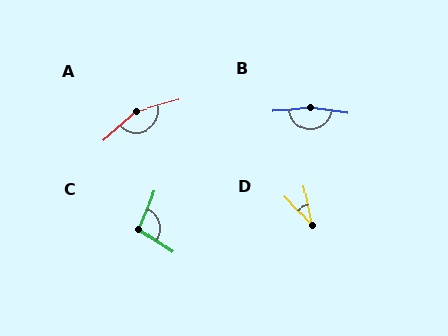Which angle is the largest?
B, at approximately 167 degrees.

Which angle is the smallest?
D, at approximately 32 degrees.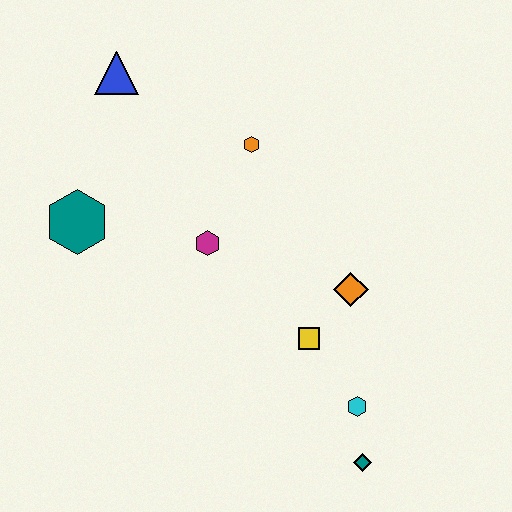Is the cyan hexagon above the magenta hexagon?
No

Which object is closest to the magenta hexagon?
The orange hexagon is closest to the magenta hexagon.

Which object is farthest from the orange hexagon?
The teal diamond is farthest from the orange hexagon.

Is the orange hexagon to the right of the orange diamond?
No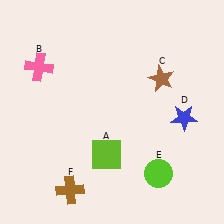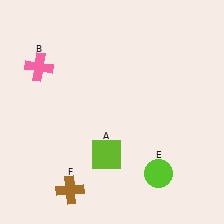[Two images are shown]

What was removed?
The blue star (D), the brown star (C) were removed in Image 2.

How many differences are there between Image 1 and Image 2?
There are 2 differences between the two images.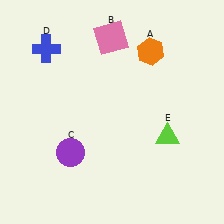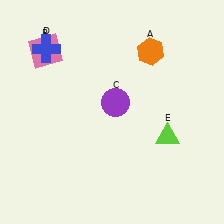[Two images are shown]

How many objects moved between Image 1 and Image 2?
2 objects moved between the two images.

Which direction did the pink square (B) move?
The pink square (B) moved left.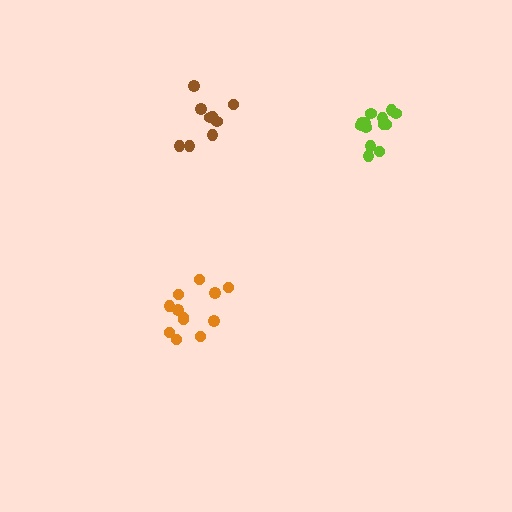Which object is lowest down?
The orange cluster is bottommost.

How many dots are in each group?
Group 1: 9 dots, Group 2: 12 dots, Group 3: 13 dots (34 total).